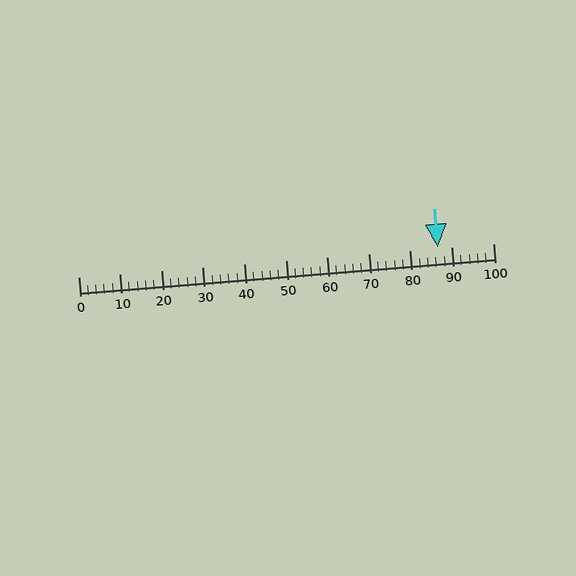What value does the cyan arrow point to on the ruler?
The cyan arrow points to approximately 87.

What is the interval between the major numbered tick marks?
The major tick marks are spaced 10 units apart.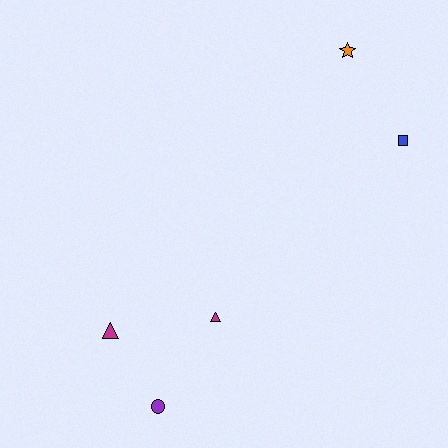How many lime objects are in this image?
There are no lime objects.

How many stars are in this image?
There is 1 star.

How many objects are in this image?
There are 5 objects.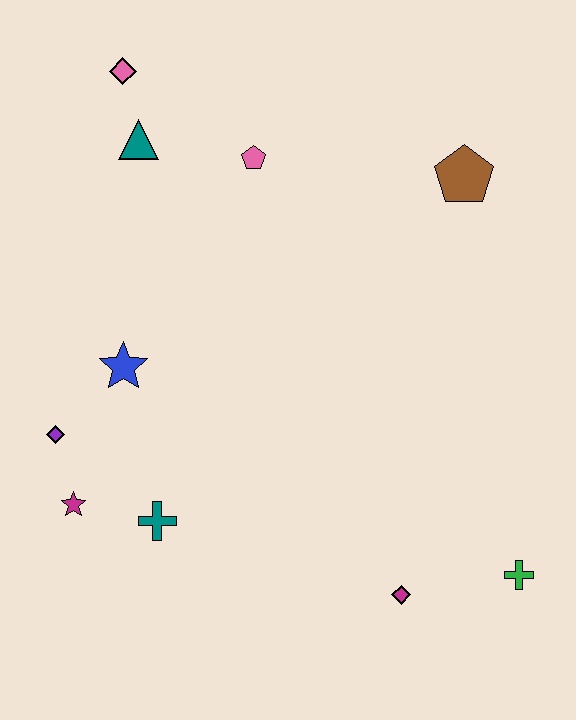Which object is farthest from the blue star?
The green cross is farthest from the blue star.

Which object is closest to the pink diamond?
The teal triangle is closest to the pink diamond.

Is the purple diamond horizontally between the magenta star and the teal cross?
No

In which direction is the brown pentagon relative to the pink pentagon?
The brown pentagon is to the right of the pink pentagon.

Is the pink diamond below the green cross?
No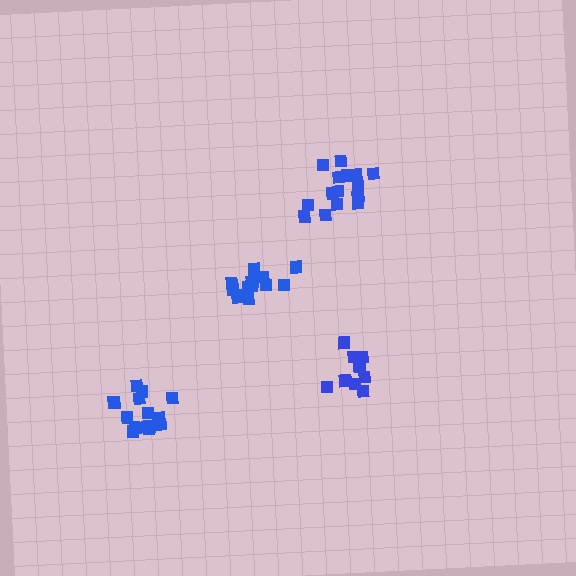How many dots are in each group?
Group 1: 15 dots, Group 2: 10 dots, Group 3: 13 dots, Group 4: 14 dots (52 total).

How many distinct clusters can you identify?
There are 4 distinct clusters.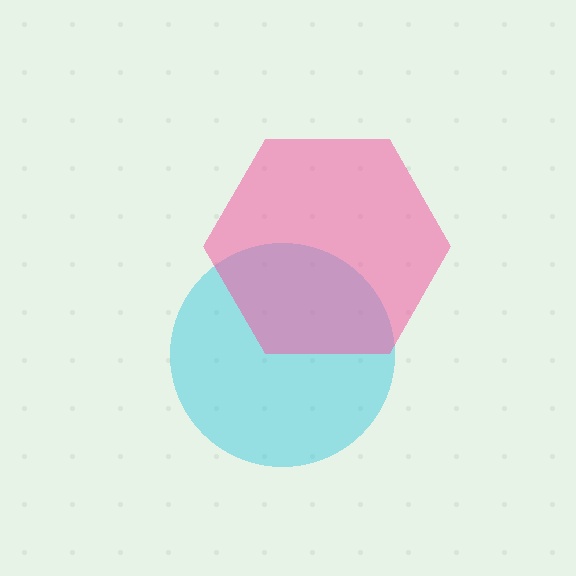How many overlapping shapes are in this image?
There are 2 overlapping shapes in the image.